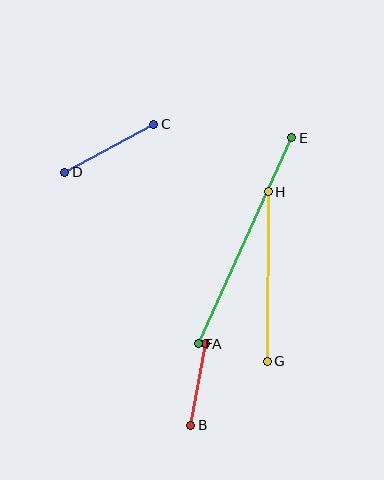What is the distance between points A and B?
The distance is approximately 83 pixels.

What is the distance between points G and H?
The distance is approximately 170 pixels.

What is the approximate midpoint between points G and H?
The midpoint is at approximately (268, 277) pixels.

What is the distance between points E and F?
The distance is approximately 226 pixels.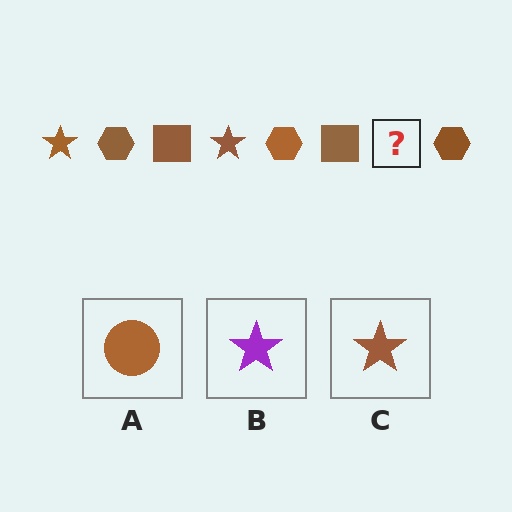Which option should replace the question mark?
Option C.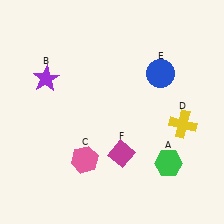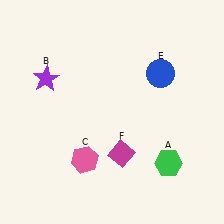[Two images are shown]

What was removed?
The yellow cross (D) was removed in Image 2.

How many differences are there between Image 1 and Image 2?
There is 1 difference between the two images.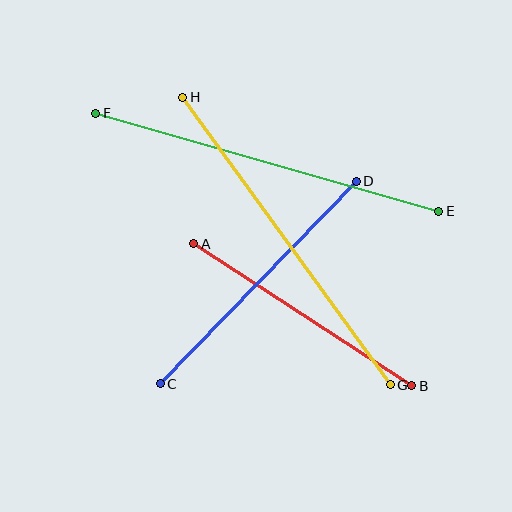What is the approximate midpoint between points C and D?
The midpoint is at approximately (258, 282) pixels.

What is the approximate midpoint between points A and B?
The midpoint is at approximately (303, 315) pixels.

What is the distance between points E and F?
The distance is approximately 357 pixels.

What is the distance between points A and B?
The distance is approximately 260 pixels.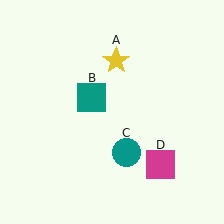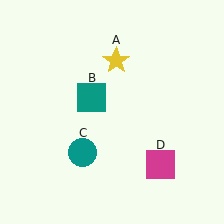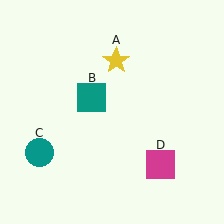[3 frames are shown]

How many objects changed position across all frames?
1 object changed position: teal circle (object C).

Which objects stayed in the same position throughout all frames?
Yellow star (object A) and teal square (object B) and magenta square (object D) remained stationary.